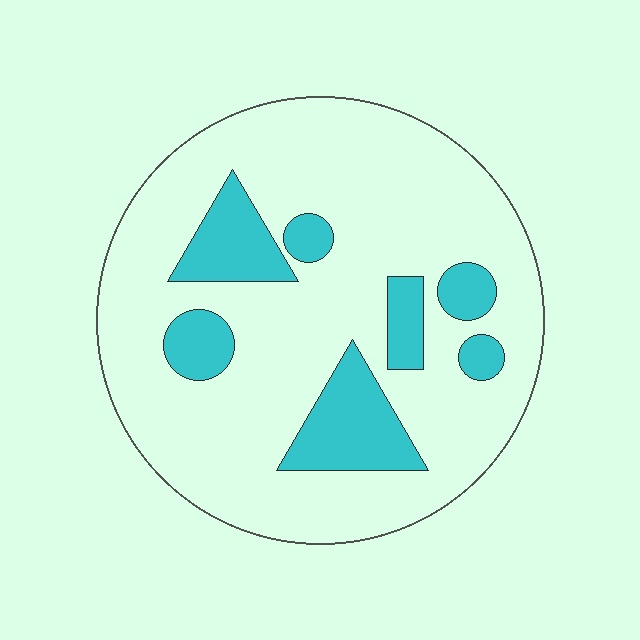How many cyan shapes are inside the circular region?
7.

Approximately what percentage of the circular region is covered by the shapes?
Approximately 20%.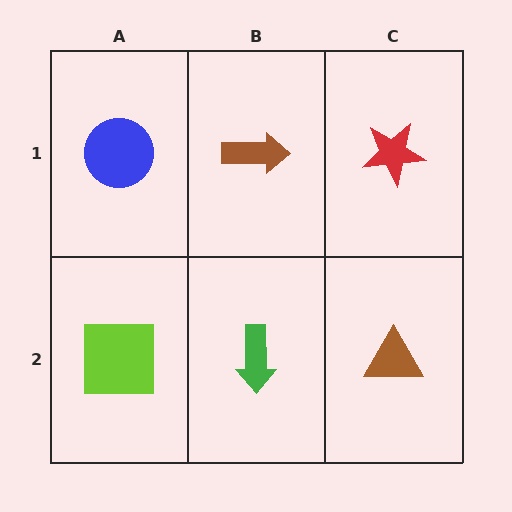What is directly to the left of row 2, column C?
A green arrow.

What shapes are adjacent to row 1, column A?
A lime square (row 2, column A), a brown arrow (row 1, column B).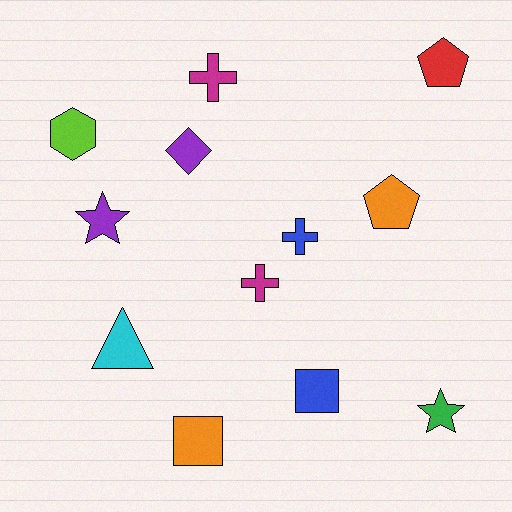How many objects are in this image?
There are 12 objects.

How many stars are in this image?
There are 2 stars.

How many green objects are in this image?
There is 1 green object.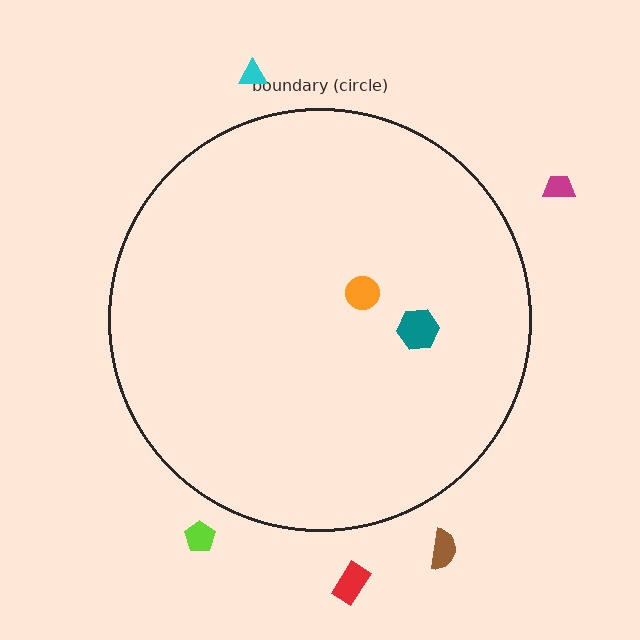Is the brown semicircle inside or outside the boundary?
Outside.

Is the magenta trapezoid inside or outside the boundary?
Outside.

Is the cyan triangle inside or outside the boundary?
Outside.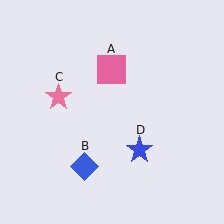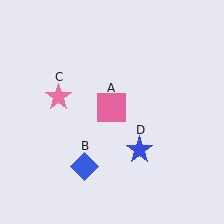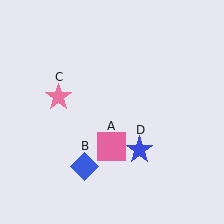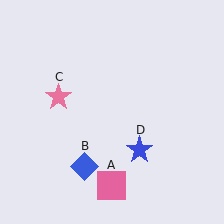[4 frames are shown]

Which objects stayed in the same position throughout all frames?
Blue diamond (object B) and pink star (object C) and blue star (object D) remained stationary.